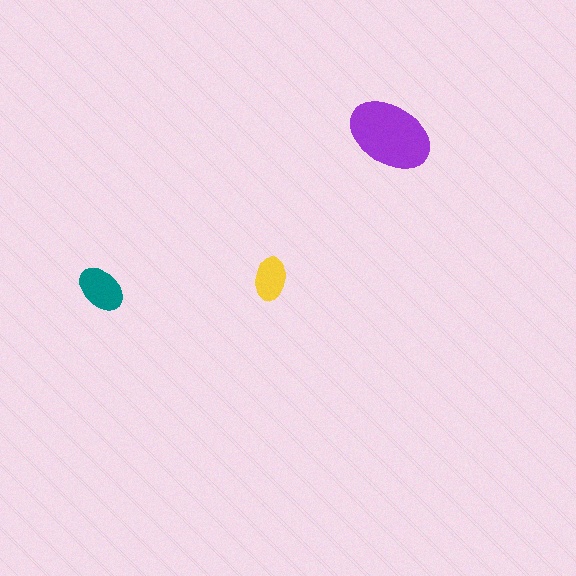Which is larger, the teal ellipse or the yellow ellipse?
The teal one.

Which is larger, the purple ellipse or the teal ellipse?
The purple one.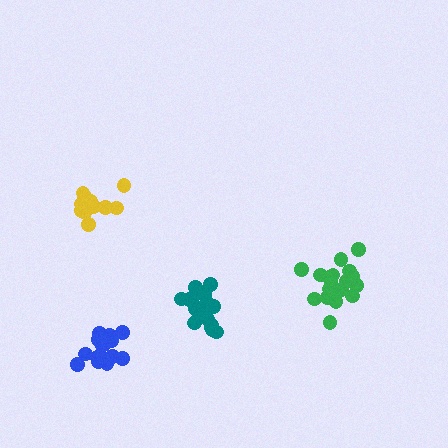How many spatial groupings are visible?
There are 4 spatial groupings.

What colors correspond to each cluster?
The clusters are colored: teal, yellow, blue, green.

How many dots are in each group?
Group 1: 18 dots, Group 2: 13 dots, Group 3: 16 dots, Group 4: 19 dots (66 total).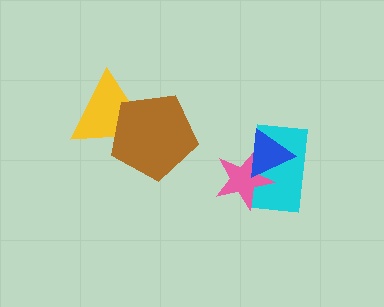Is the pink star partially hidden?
Yes, it is partially covered by another shape.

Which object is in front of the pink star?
The blue triangle is in front of the pink star.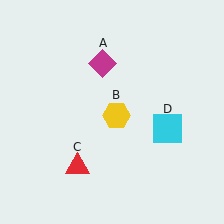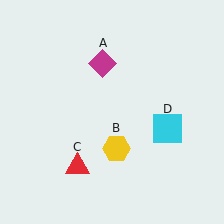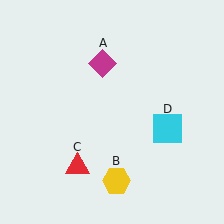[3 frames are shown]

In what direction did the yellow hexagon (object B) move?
The yellow hexagon (object B) moved down.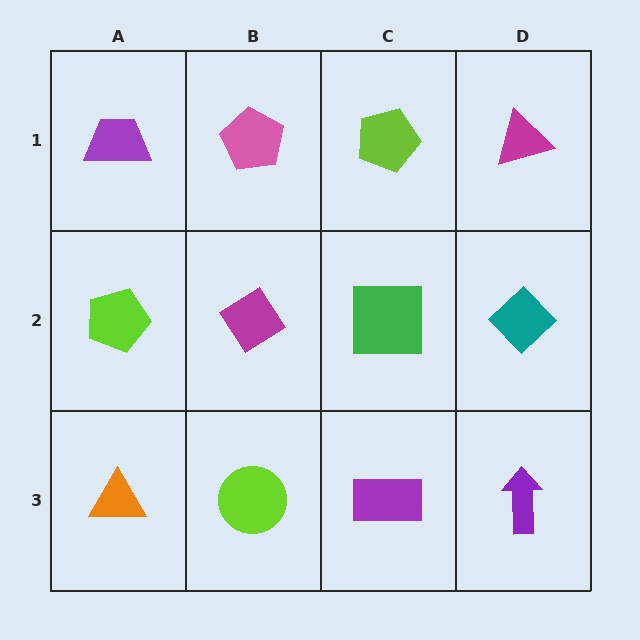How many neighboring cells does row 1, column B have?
3.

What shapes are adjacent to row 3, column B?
A magenta diamond (row 2, column B), an orange triangle (row 3, column A), a purple rectangle (row 3, column C).